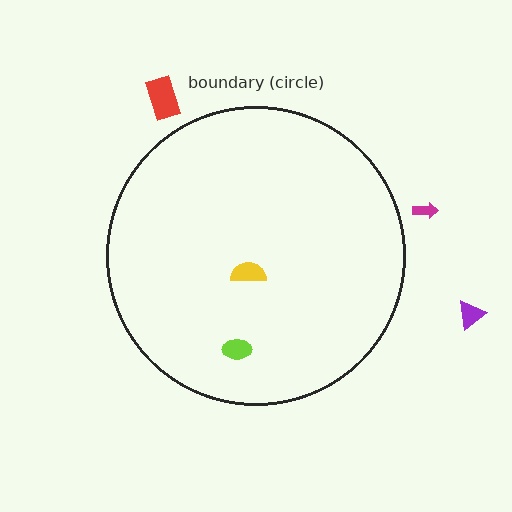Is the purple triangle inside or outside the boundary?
Outside.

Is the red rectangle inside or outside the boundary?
Outside.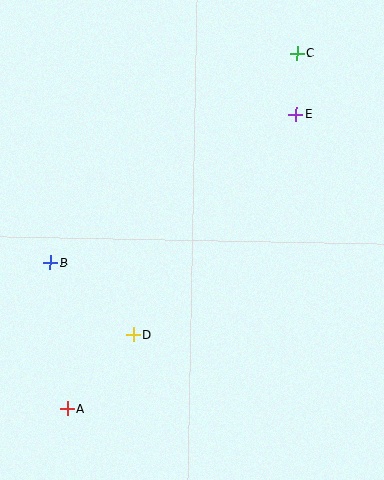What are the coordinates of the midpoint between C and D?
The midpoint between C and D is at (215, 194).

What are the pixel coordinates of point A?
Point A is at (67, 409).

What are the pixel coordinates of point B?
Point B is at (50, 263).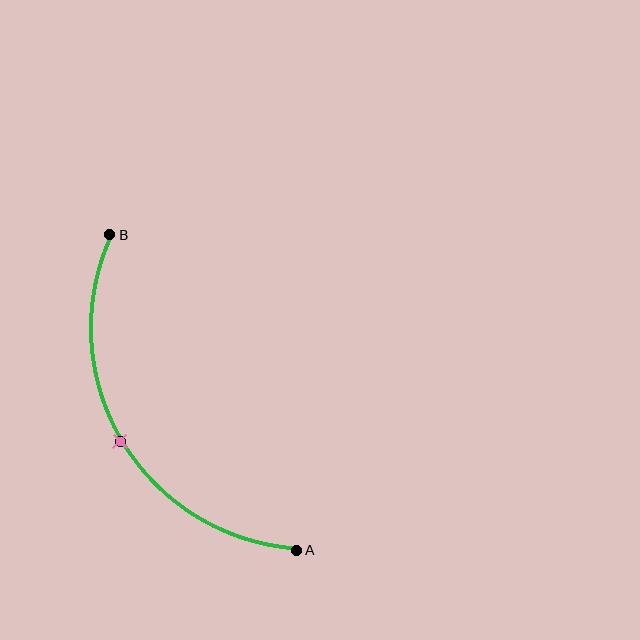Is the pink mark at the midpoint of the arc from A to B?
Yes. The pink mark lies on the arc at equal arc-length from both A and B — it is the arc midpoint.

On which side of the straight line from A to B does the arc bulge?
The arc bulges to the left of the straight line connecting A and B.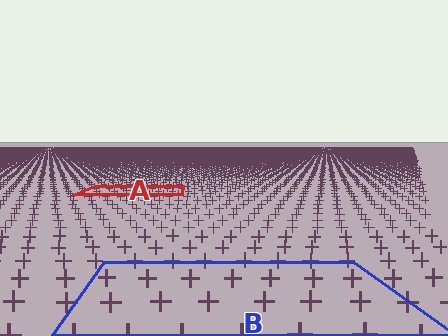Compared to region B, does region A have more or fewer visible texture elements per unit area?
Region A has more texture elements per unit area — they are packed more densely because it is farther away.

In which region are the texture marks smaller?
The texture marks are smaller in region A, because it is farther away.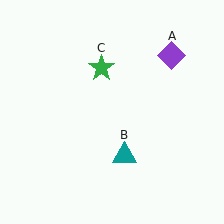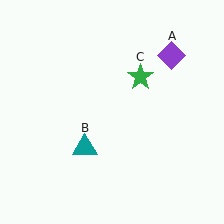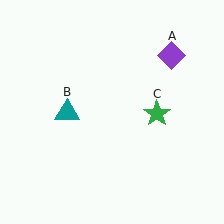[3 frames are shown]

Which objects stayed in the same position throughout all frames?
Purple diamond (object A) remained stationary.